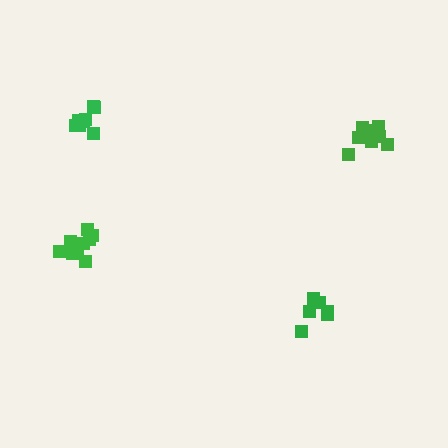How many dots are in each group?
Group 1: 9 dots, Group 2: 12 dots, Group 3: 8 dots, Group 4: 7 dots (36 total).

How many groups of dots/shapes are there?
There are 4 groups.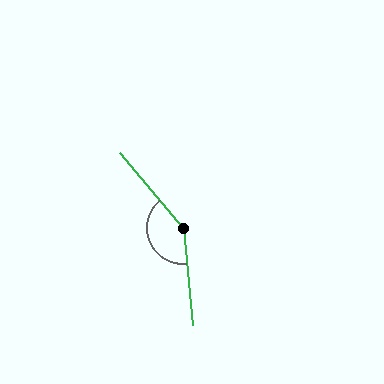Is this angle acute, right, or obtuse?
It is obtuse.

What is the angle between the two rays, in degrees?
Approximately 145 degrees.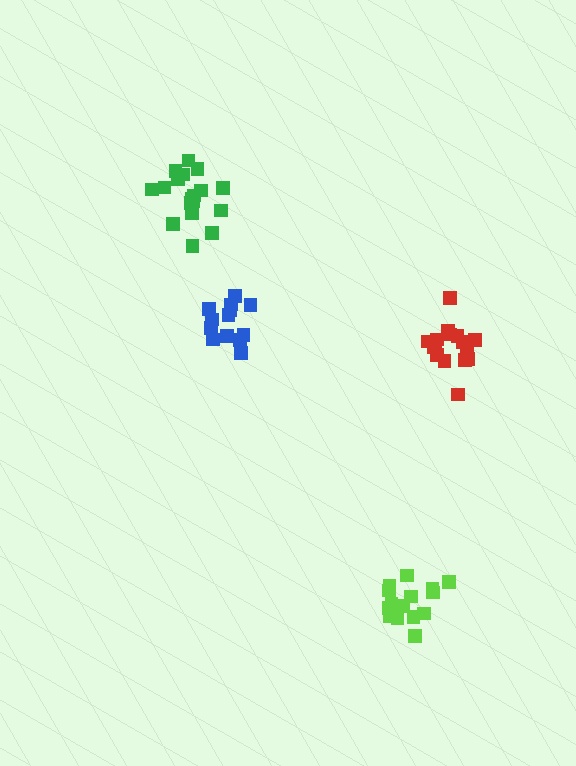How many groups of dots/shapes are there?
There are 4 groups.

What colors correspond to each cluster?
The clusters are colored: lime, green, blue, red.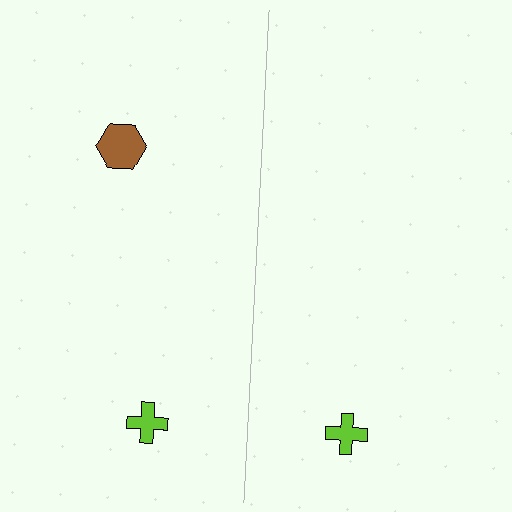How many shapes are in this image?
There are 3 shapes in this image.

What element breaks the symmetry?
A brown hexagon is missing from the right side.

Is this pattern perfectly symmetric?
No, the pattern is not perfectly symmetric. A brown hexagon is missing from the right side.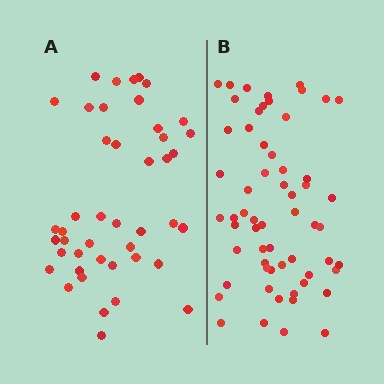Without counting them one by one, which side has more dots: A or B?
Region B (the right region) has more dots.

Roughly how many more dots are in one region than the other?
Region B has approximately 15 more dots than region A.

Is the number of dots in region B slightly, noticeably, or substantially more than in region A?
Region B has noticeably more, but not dramatically so. The ratio is roughly 1.4 to 1.